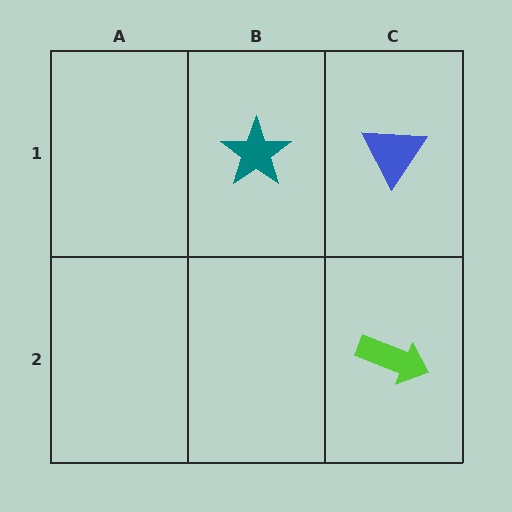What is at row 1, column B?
A teal star.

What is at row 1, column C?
A blue triangle.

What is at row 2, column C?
A lime arrow.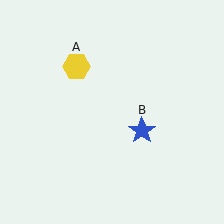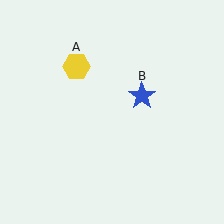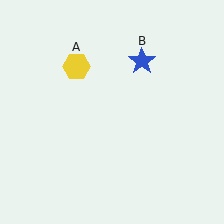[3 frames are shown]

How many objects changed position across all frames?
1 object changed position: blue star (object B).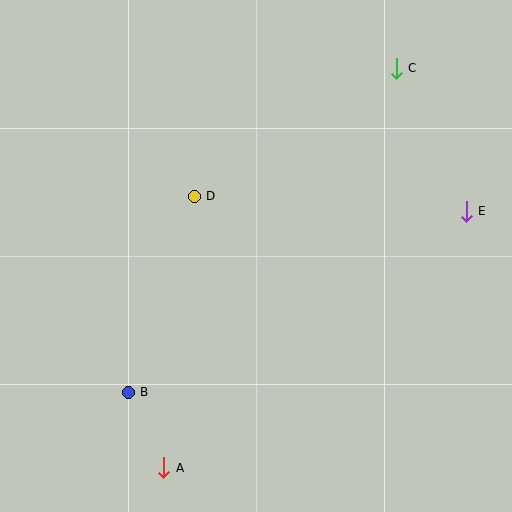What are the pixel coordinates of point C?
Point C is at (396, 68).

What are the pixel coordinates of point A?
Point A is at (164, 468).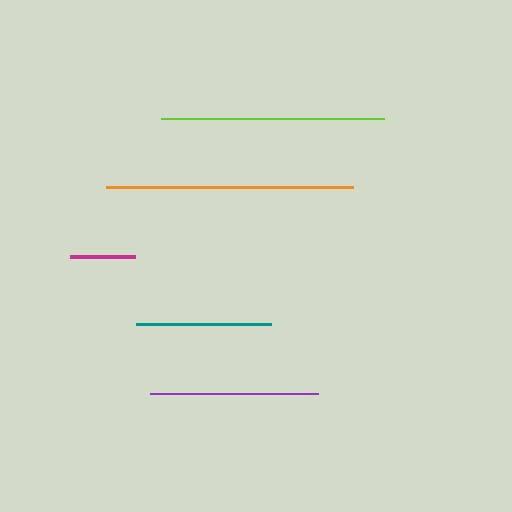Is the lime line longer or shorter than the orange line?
The orange line is longer than the lime line.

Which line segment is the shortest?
The magenta line is the shortest at approximately 65 pixels.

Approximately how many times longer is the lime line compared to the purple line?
The lime line is approximately 1.3 times the length of the purple line.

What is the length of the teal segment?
The teal segment is approximately 135 pixels long.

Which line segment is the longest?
The orange line is the longest at approximately 247 pixels.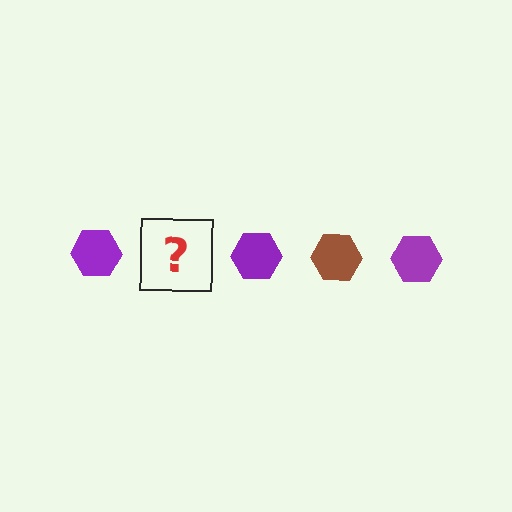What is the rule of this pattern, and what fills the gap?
The rule is that the pattern cycles through purple, brown hexagons. The gap should be filled with a brown hexagon.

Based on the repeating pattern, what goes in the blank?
The blank should be a brown hexagon.